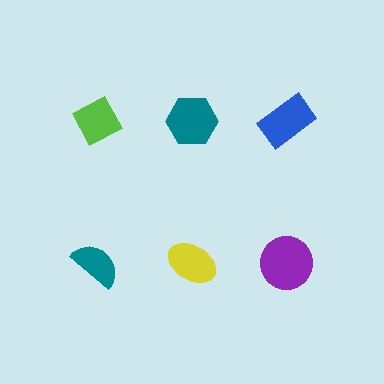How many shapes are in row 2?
3 shapes.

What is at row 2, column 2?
A yellow ellipse.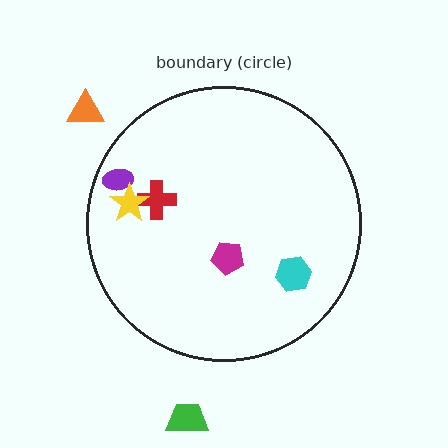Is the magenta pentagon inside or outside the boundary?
Inside.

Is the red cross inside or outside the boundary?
Inside.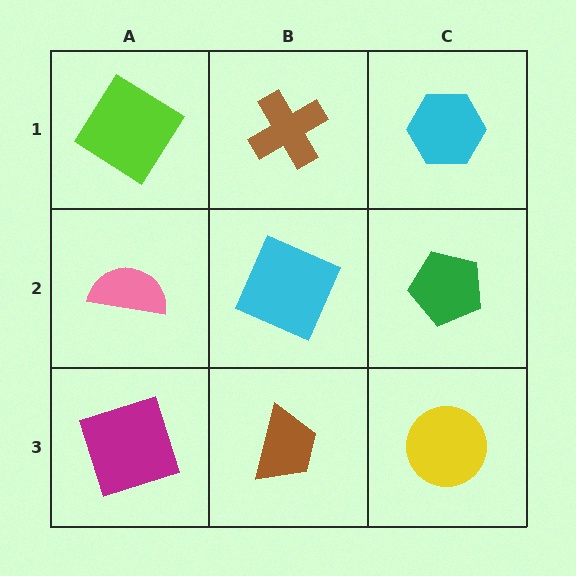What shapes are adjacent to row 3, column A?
A pink semicircle (row 2, column A), a brown trapezoid (row 3, column B).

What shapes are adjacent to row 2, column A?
A lime diamond (row 1, column A), a magenta square (row 3, column A), a cyan square (row 2, column B).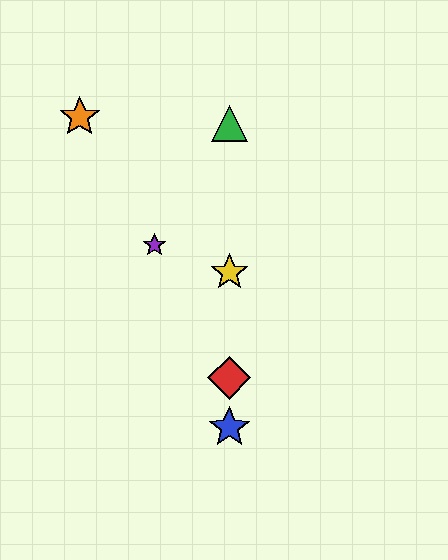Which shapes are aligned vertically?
The red diamond, the blue star, the green triangle, the yellow star are aligned vertically.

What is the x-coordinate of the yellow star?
The yellow star is at x≈229.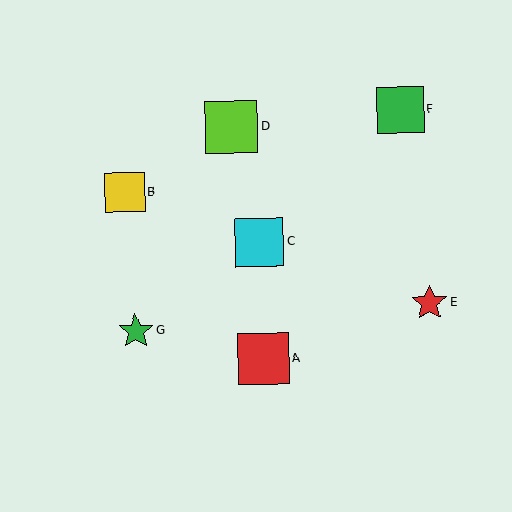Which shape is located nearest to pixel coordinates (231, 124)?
The lime square (labeled D) at (231, 127) is nearest to that location.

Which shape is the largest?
The lime square (labeled D) is the largest.